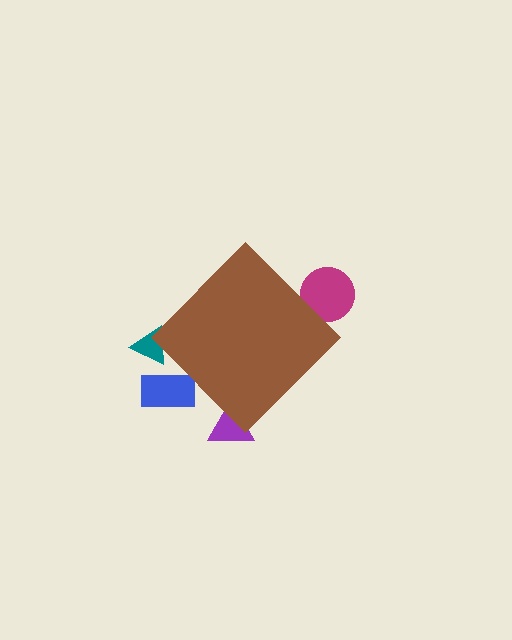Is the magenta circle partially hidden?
Yes, the magenta circle is partially hidden behind the brown diamond.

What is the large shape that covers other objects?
A brown diamond.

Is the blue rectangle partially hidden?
Yes, the blue rectangle is partially hidden behind the brown diamond.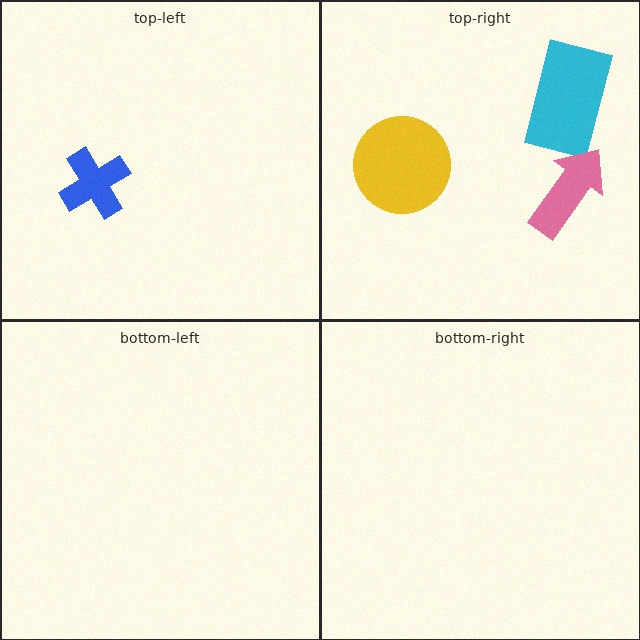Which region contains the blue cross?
The top-left region.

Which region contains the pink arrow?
The top-right region.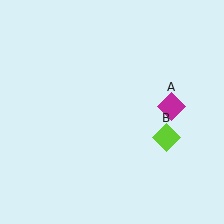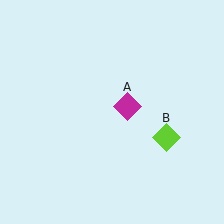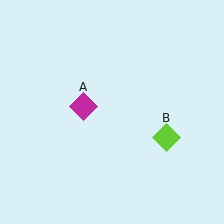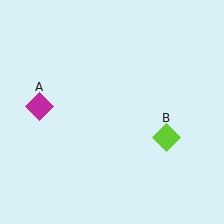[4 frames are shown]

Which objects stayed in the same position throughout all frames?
Lime diamond (object B) remained stationary.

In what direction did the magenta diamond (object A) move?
The magenta diamond (object A) moved left.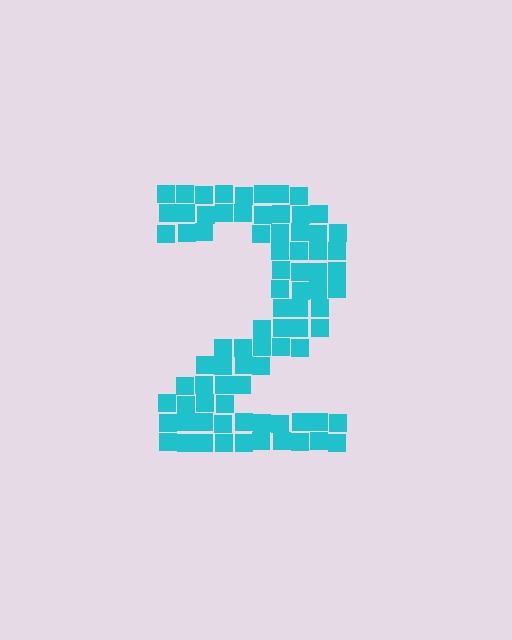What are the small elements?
The small elements are squares.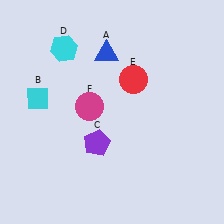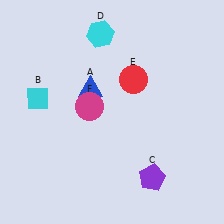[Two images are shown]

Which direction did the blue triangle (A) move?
The blue triangle (A) moved down.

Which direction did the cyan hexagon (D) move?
The cyan hexagon (D) moved right.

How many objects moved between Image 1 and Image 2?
3 objects moved between the two images.